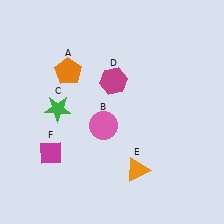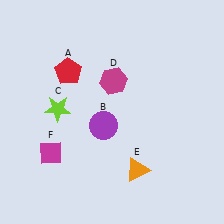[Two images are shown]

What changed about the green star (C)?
In Image 1, C is green. In Image 2, it changed to lime.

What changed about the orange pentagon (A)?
In Image 1, A is orange. In Image 2, it changed to red.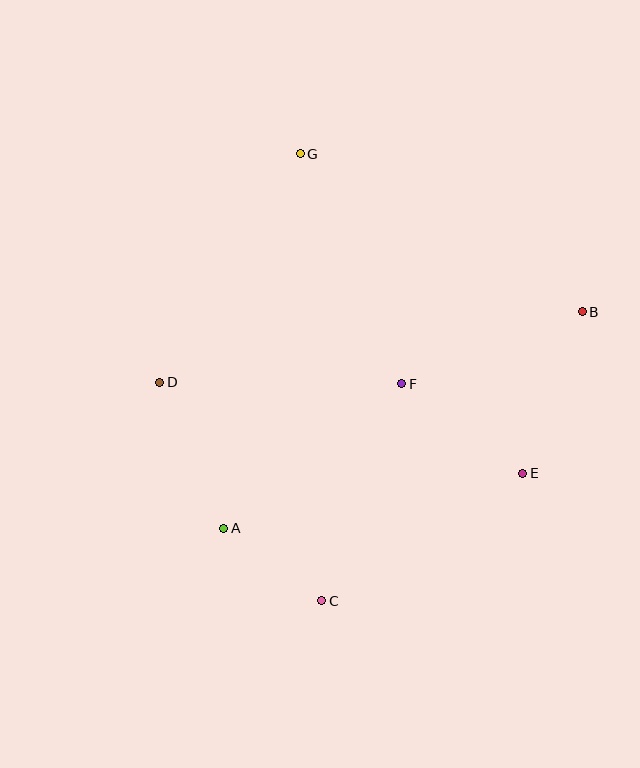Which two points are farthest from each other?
Points C and G are farthest from each other.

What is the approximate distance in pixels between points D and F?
The distance between D and F is approximately 242 pixels.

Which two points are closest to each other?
Points A and C are closest to each other.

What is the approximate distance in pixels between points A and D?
The distance between A and D is approximately 159 pixels.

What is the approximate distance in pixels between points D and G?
The distance between D and G is approximately 268 pixels.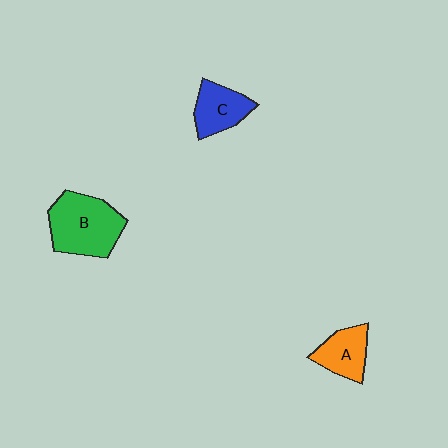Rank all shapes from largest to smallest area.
From largest to smallest: B (green), C (blue), A (orange).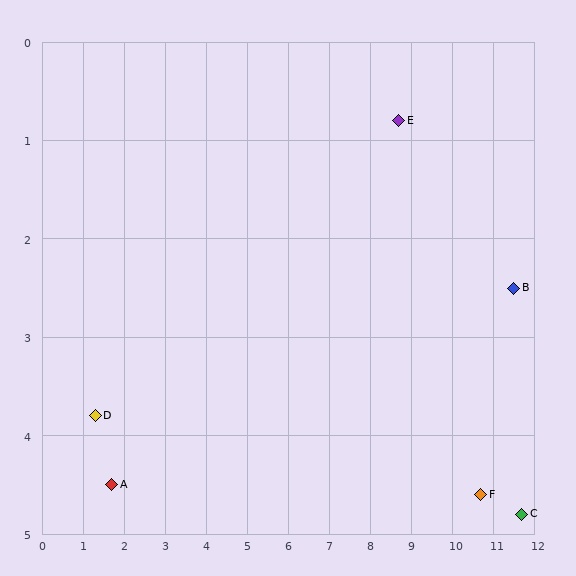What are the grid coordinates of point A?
Point A is at approximately (1.7, 4.5).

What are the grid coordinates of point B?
Point B is at approximately (11.5, 2.5).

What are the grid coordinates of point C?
Point C is at approximately (11.7, 4.8).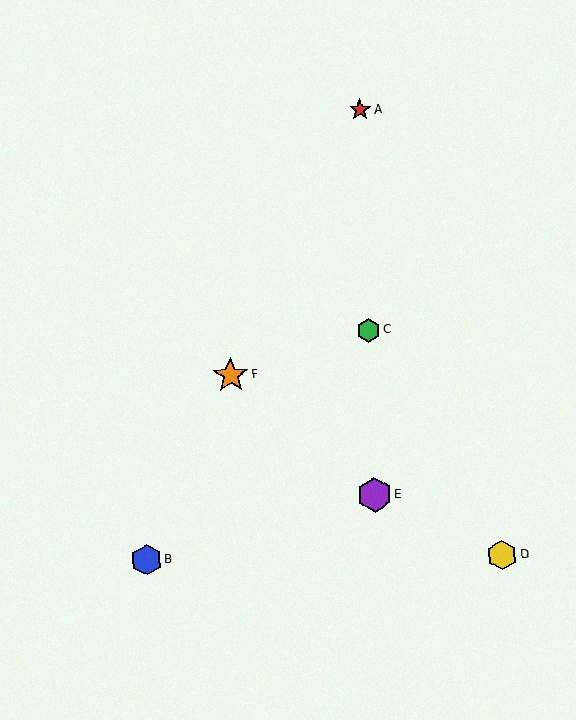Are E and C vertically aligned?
Yes, both are at x≈374.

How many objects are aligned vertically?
3 objects (A, C, E) are aligned vertically.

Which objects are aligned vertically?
Objects A, C, E are aligned vertically.